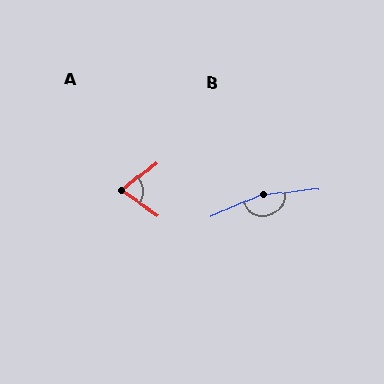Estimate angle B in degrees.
Approximately 164 degrees.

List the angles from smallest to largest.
A (72°), B (164°).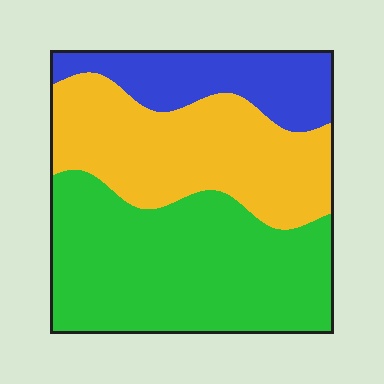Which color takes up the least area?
Blue, at roughly 20%.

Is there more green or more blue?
Green.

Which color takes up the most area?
Green, at roughly 45%.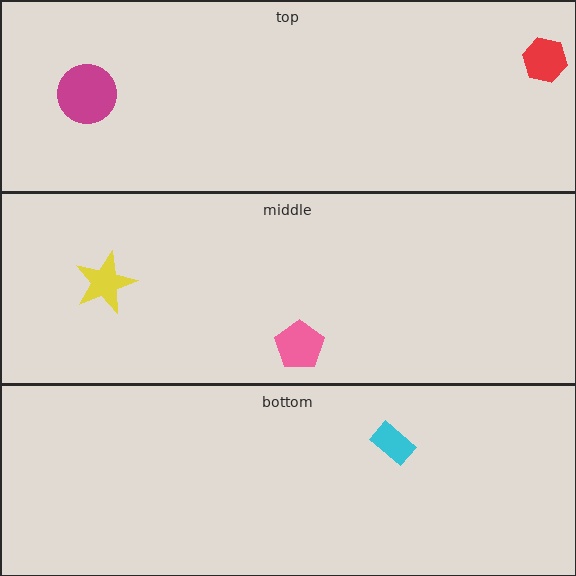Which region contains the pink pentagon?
The middle region.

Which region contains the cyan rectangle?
The bottom region.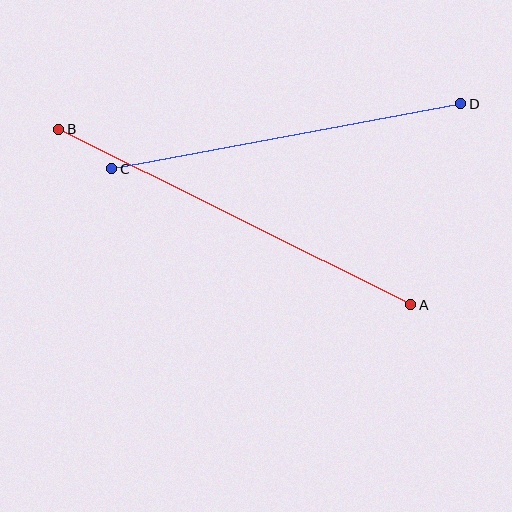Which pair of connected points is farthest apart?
Points A and B are farthest apart.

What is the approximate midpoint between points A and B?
The midpoint is at approximately (235, 217) pixels.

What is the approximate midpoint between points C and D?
The midpoint is at approximately (286, 136) pixels.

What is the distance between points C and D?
The distance is approximately 355 pixels.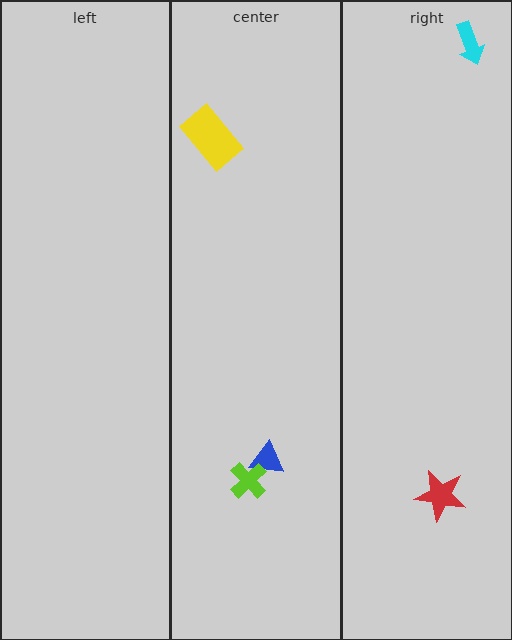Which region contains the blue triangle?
The center region.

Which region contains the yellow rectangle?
The center region.